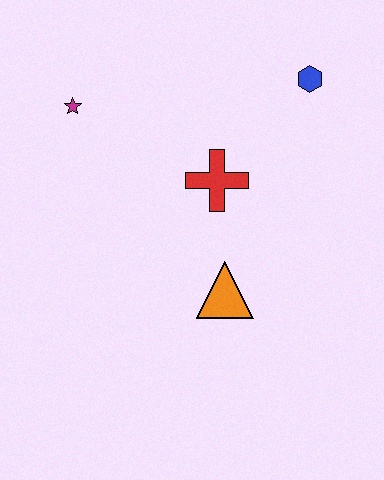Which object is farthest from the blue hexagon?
The magenta star is farthest from the blue hexagon.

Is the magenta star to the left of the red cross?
Yes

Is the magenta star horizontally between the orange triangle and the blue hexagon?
No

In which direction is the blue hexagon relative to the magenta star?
The blue hexagon is to the right of the magenta star.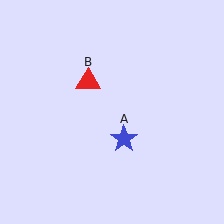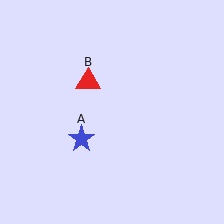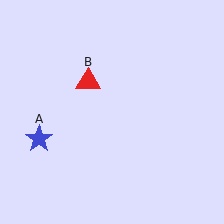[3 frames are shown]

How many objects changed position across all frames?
1 object changed position: blue star (object A).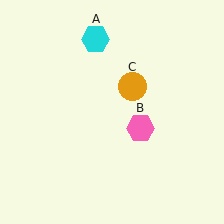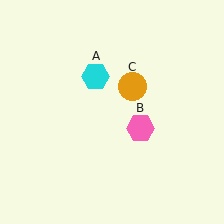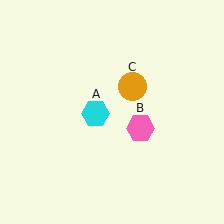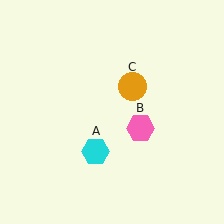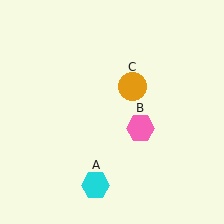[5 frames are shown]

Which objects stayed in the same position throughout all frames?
Pink hexagon (object B) and orange circle (object C) remained stationary.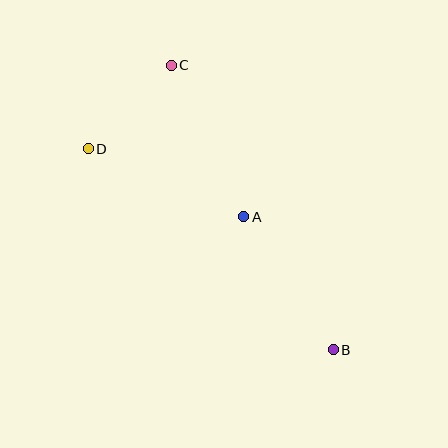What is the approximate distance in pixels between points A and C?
The distance between A and C is approximately 168 pixels.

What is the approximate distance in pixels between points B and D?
The distance between B and D is approximately 317 pixels.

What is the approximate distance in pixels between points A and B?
The distance between A and B is approximately 160 pixels.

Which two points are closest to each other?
Points C and D are closest to each other.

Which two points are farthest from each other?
Points B and C are farthest from each other.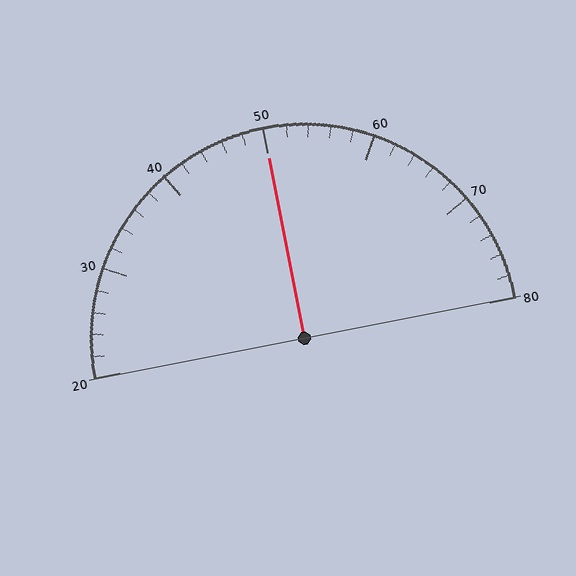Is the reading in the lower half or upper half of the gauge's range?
The reading is in the upper half of the range (20 to 80).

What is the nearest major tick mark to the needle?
The nearest major tick mark is 50.